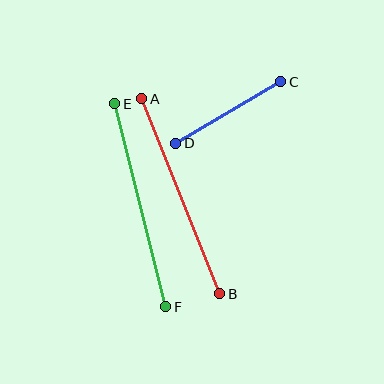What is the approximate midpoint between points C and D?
The midpoint is at approximately (228, 112) pixels.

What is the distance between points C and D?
The distance is approximately 122 pixels.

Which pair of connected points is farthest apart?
Points A and B are farthest apart.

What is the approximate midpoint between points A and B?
The midpoint is at approximately (181, 196) pixels.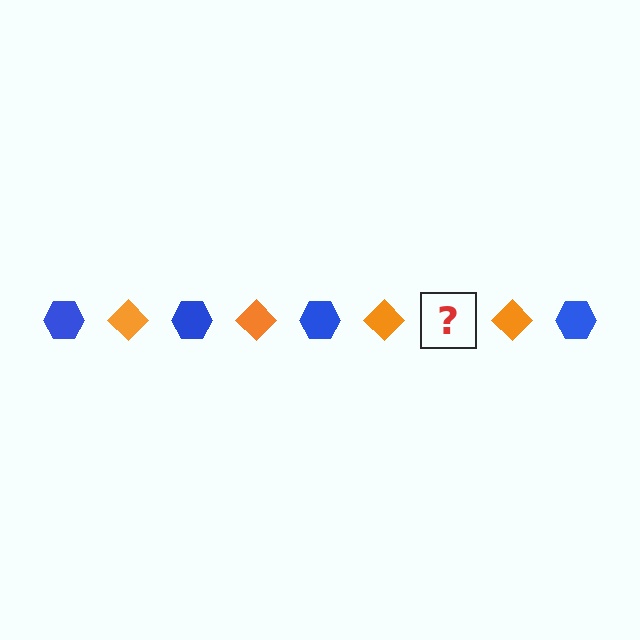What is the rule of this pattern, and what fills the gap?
The rule is that the pattern alternates between blue hexagon and orange diamond. The gap should be filled with a blue hexagon.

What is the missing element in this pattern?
The missing element is a blue hexagon.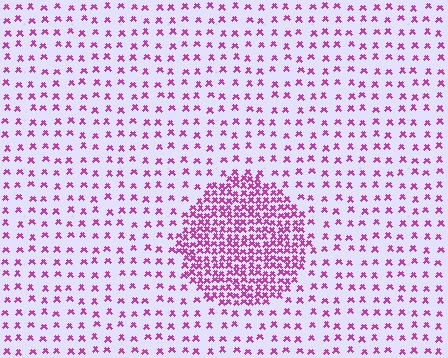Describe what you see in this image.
The image contains small magenta elements arranged at two different densities. A circle-shaped region is visible where the elements are more densely packed than the surrounding area.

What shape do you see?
I see a circle.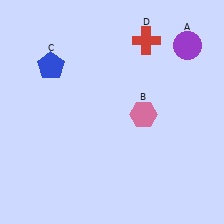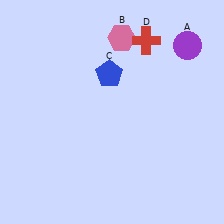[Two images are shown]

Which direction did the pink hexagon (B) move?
The pink hexagon (B) moved up.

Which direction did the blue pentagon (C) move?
The blue pentagon (C) moved right.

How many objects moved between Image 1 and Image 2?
2 objects moved between the two images.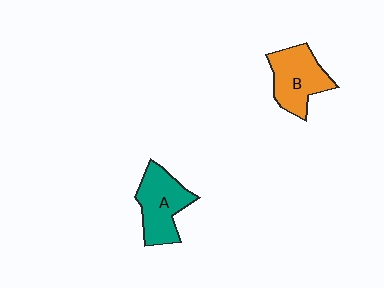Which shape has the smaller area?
Shape B (orange).